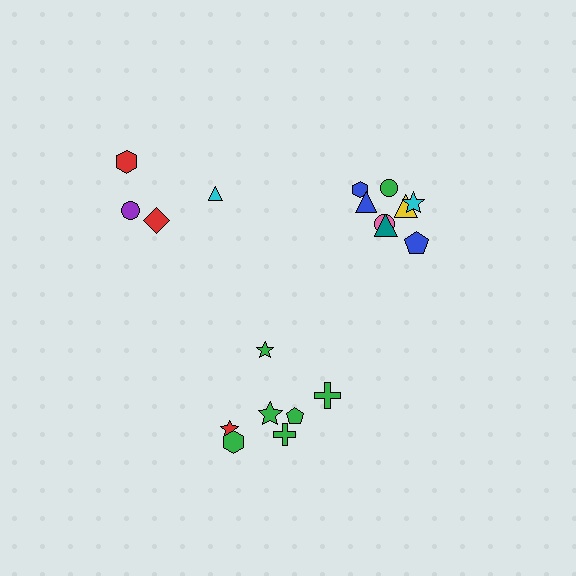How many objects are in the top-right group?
There are 8 objects.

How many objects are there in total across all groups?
There are 19 objects.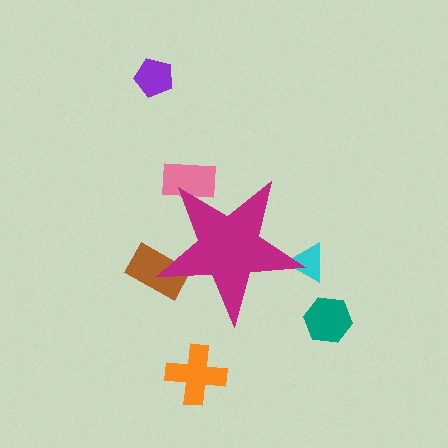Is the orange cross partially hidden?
No, the orange cross is fully visible.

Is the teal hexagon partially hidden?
No, the teal hexagon is fully visible.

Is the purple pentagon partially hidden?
No, the purple pentagon is fully visible.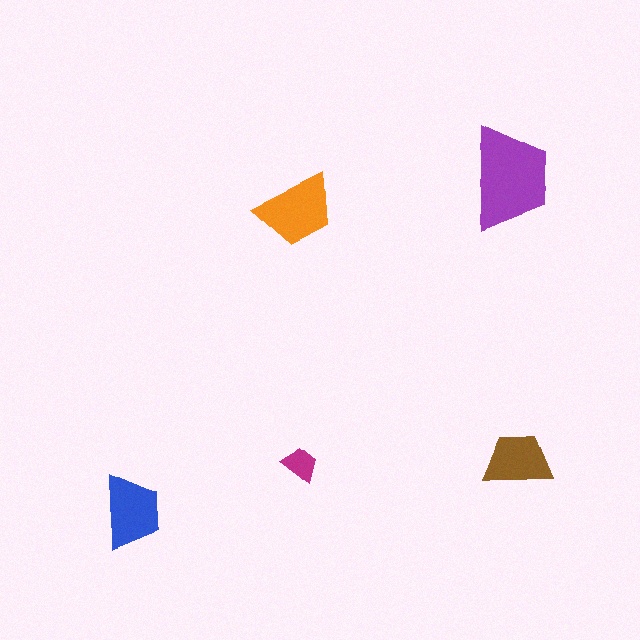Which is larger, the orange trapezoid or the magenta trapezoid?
The orange one.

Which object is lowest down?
The blue trapezoid is bottommost.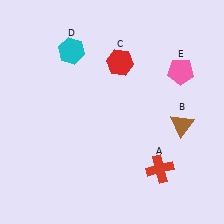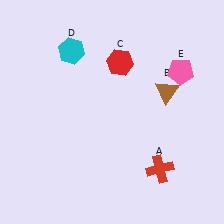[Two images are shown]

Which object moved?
The brown triangle (B) moved up.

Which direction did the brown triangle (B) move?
The brown triangle (B) moved up.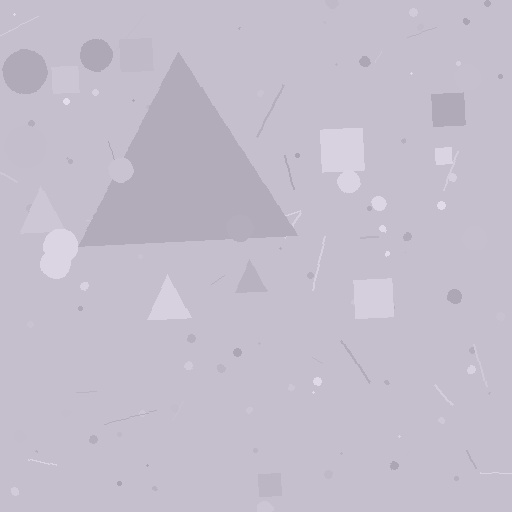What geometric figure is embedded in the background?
A triangle is embedded in the background.